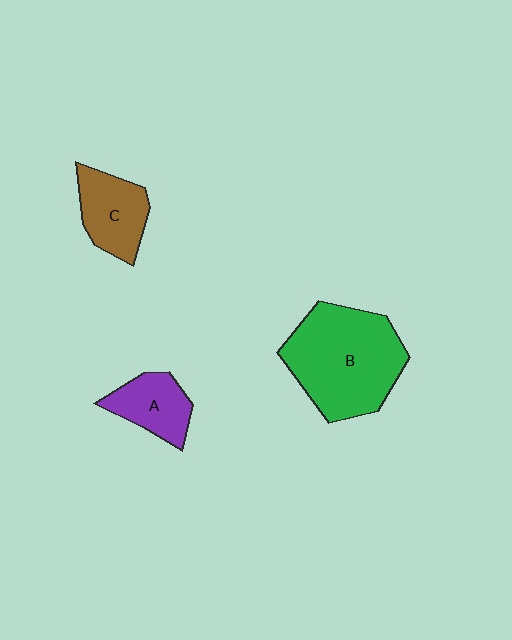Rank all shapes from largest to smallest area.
From largest to smallest: B (green), C (brown), A (purple).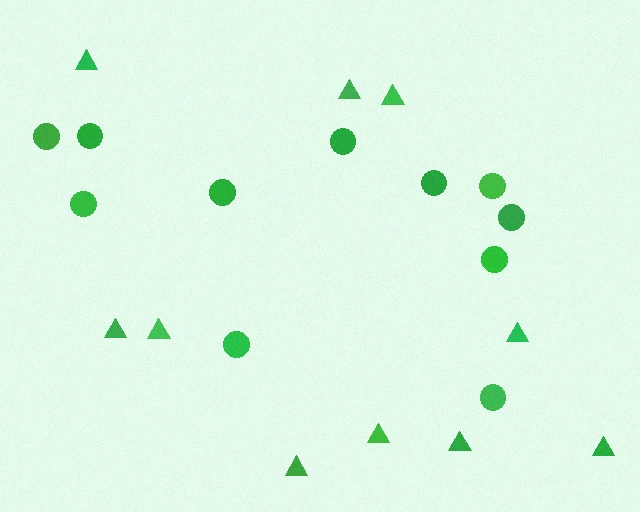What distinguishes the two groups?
There are 2 groups: one group of triangles (10) and one group of circles (11).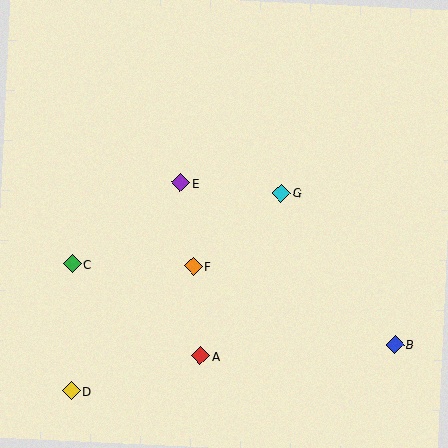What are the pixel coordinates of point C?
Point C is at (72, 264).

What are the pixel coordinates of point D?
Point D is at (71, 391).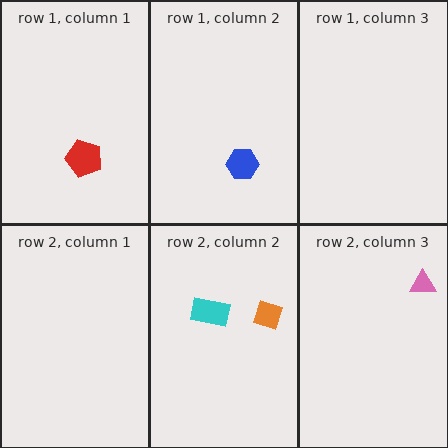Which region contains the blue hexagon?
The row 1, column 2 region.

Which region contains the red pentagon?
The row 1, column 1 region.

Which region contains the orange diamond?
The row 2, column 2 region.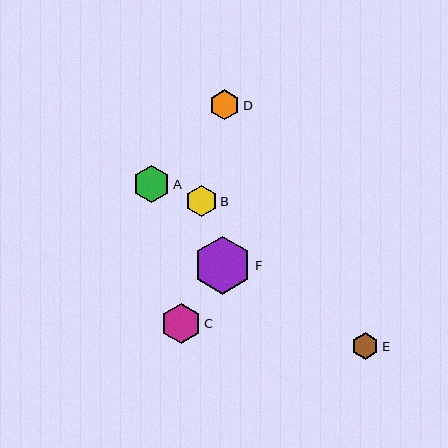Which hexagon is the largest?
Hexagon F is the largest with a size of approximately 58 pixels.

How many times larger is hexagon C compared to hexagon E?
Hexagon C is approximately 1.5 times the size of hexagon E.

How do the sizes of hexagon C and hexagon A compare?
Hexagon C and hexagon A are approximately the same size.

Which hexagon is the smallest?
Hexagon E is the smallest with a size of approximately 27 pixels.